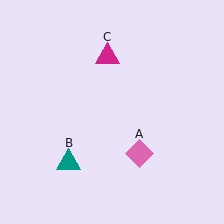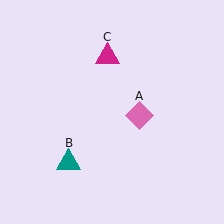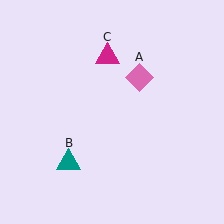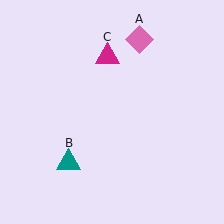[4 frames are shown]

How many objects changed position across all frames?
1 object changed position: pink diamond (object A).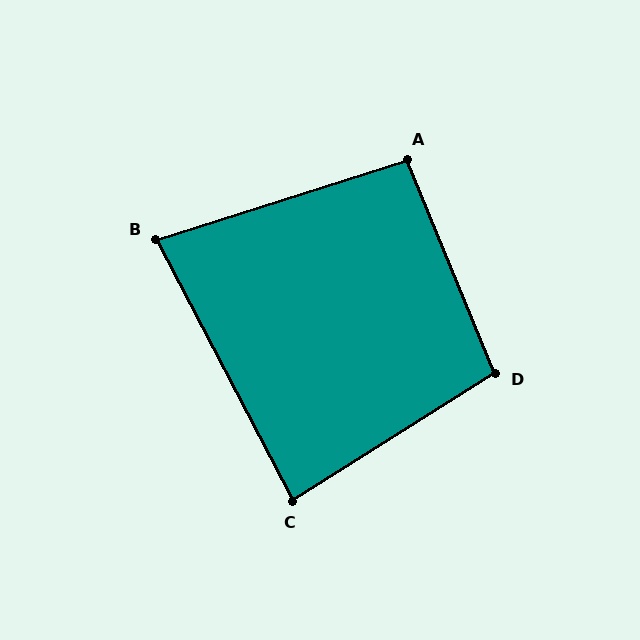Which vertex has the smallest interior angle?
B, at approximately 80 degrees.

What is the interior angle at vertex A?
Approximately 95 degrees (approximately right).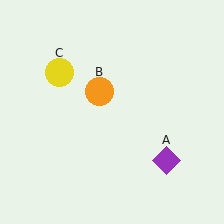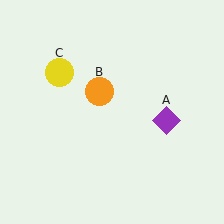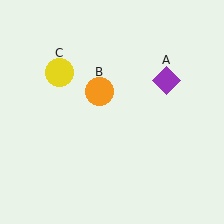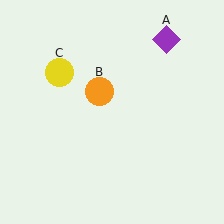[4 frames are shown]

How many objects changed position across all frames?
1 object changed position: purple diamond (object A).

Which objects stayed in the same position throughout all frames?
Orange circle (object B) and yellow circle (object C) remained stationary.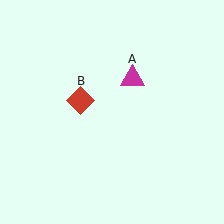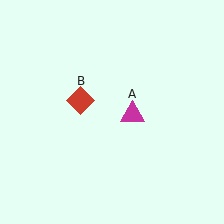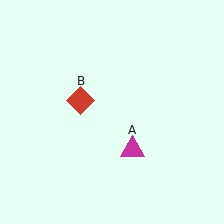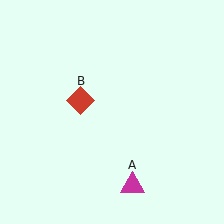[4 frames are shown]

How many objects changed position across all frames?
1 object changed position: magenta triangle (object A).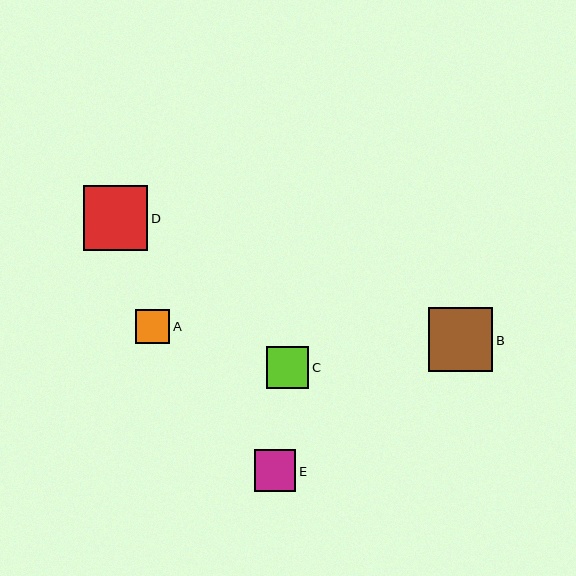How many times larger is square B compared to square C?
Square B is approximately 1.5 times the size of square C.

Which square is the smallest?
Square A is the smallest with a size of approximately 34 pixels.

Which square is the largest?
Square D is the largest with a size of approximately 65 pixels.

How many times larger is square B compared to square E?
Square B is approximately 1.5 times the size of square E.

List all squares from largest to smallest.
From largest to smallest: D, B, C, E, A.